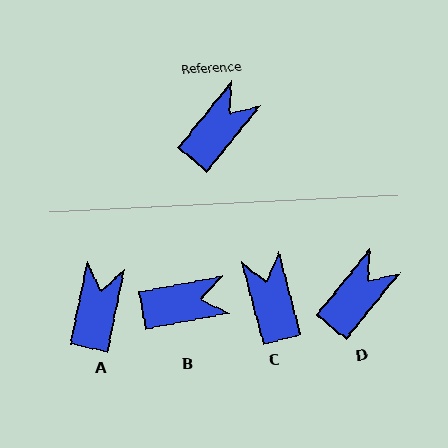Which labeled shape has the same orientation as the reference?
D.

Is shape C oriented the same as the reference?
No, it is off by about 54 degrees.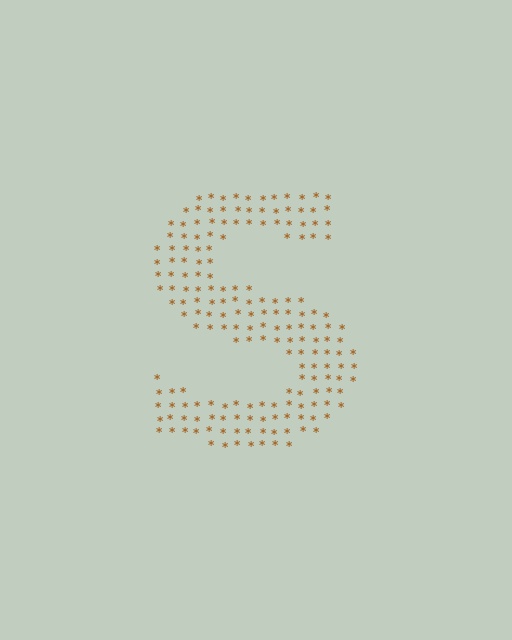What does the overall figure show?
The overall figure shows the letter S.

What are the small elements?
The small elements are asterisks.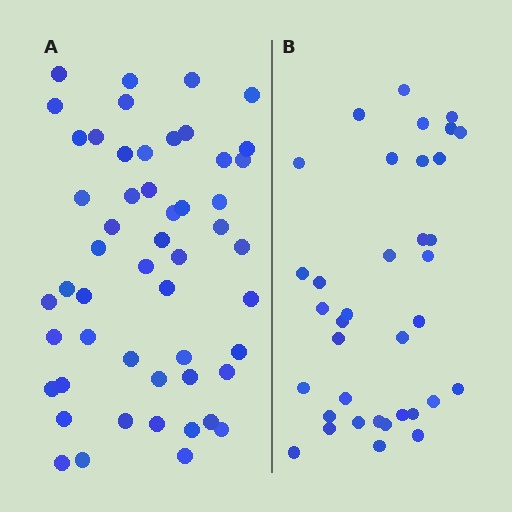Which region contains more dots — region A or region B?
Region A (the left region) has more dots.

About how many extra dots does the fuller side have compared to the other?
Region A has approximately 15 more dots than region B.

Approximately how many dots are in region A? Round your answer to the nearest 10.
About 50 dots. (The exact count is 52, which rounds to 50.)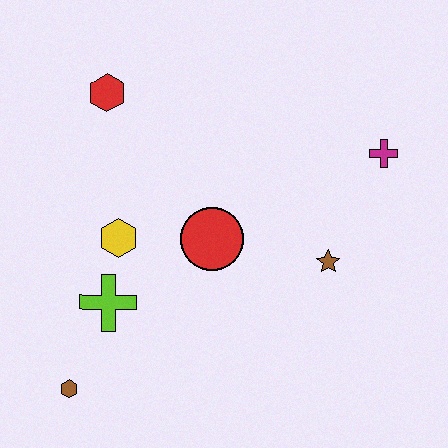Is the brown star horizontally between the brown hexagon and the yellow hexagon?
No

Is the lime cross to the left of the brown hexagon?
No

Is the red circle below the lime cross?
No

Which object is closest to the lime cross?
The yellow hexagon is closest to the lime cross.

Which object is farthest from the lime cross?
The magenta cross is farthest from the lime cross.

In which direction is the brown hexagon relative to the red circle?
The brown hexagon is below the red circle.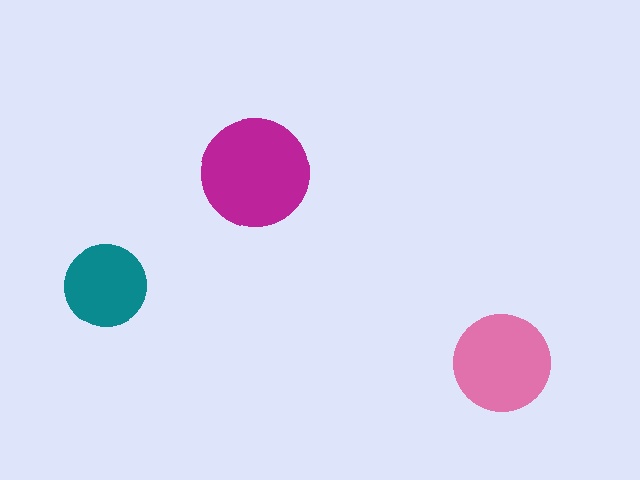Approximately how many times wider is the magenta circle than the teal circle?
About 1.5 times wider.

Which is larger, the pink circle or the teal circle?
The pink one.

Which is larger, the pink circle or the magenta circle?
The magenta one.